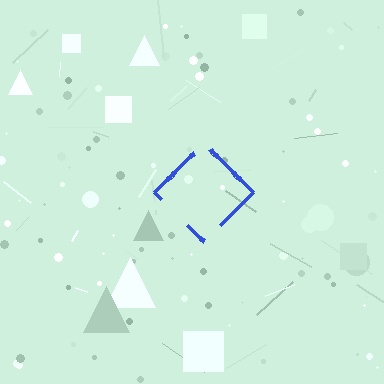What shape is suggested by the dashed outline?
The dashed outline suggests a diamond.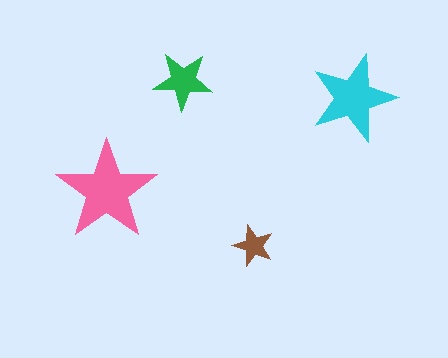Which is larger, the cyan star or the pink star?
The pink one.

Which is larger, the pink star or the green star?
The pink one.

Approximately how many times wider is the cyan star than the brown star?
About 2 times wider.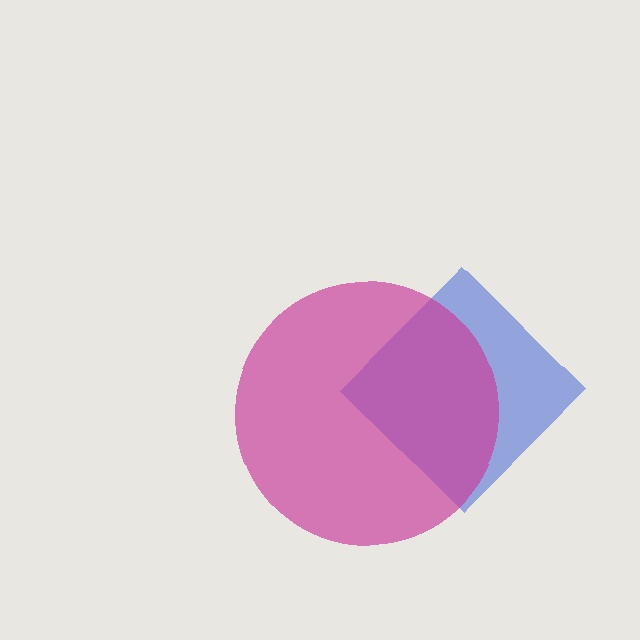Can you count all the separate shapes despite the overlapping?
Yes, there are 2 separate shapes.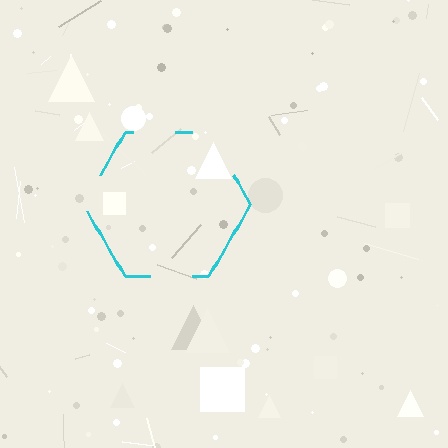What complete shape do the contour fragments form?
The contour fragments form a hexagon.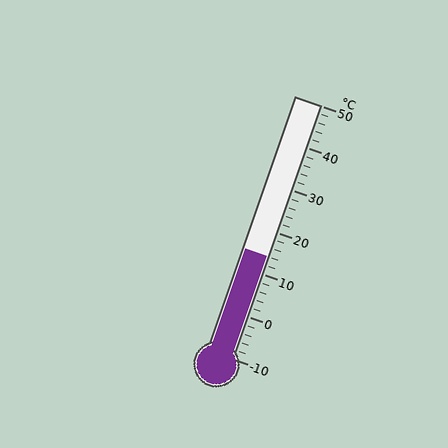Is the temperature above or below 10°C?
The temperature is above 10°C.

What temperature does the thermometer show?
The thermometer shows approximately 14°C.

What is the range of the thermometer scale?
The thermometer scale ranges from -10°C to 50°C.